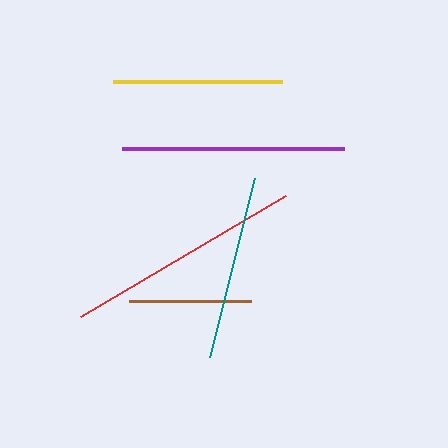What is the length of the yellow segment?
The yellow segment is approximately 170 pixels long.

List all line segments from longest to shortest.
From longest to shortest: red, purple, teal, yellow, brown.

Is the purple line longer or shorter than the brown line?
The purple line is longer than the brown line.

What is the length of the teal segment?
The teal segment is approximately 185 pixels long.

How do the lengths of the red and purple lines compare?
The red and purple lines are approximately the same length.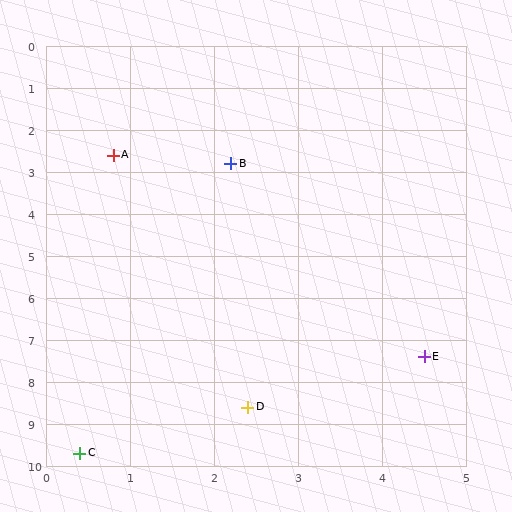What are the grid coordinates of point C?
Point C is at approximately (0.4, 9.7).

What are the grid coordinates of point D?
Point D is at approximately (2.4, 8.6).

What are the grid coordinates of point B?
Point B is at approximately (2.2, 2.8).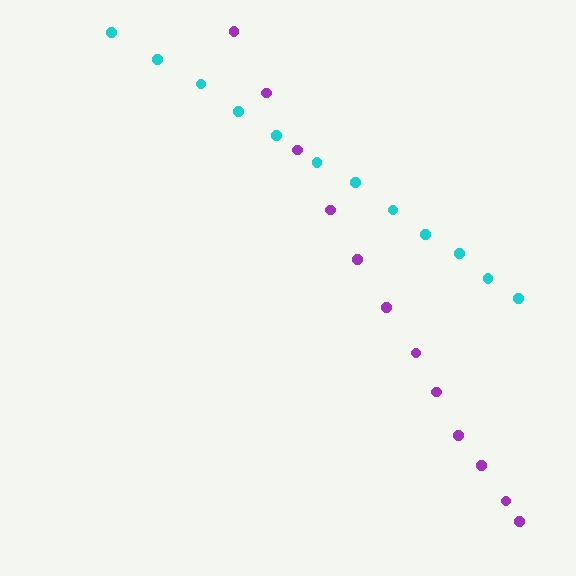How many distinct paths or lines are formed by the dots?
There are 2 distinct paths.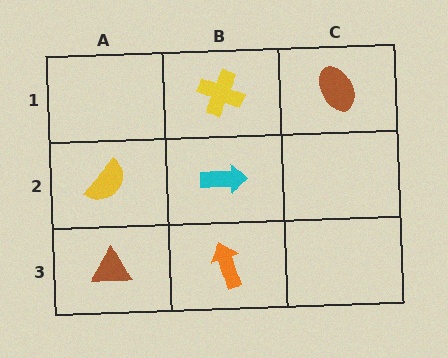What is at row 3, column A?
A brown triangle.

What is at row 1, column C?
A brown ellipse.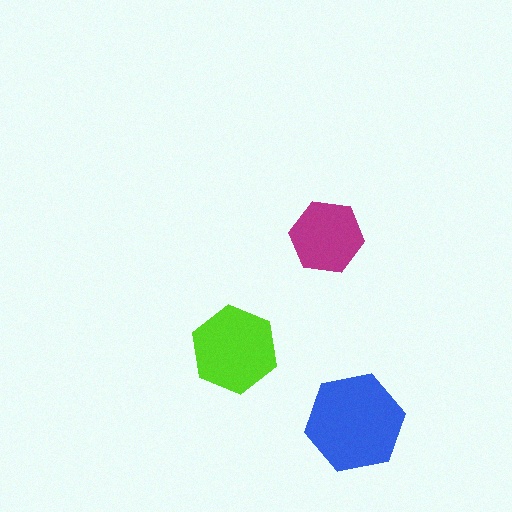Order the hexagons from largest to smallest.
the blue one, the lime one, the magenta one.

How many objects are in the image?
There are 3 objects in the image.